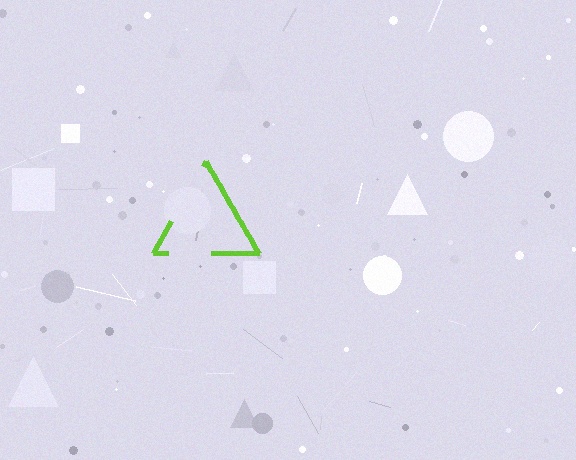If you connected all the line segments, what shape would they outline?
They would outline a triangle.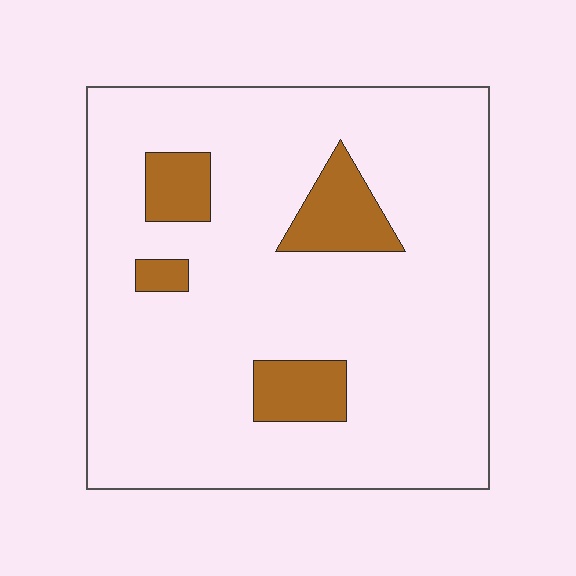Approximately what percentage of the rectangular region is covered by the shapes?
Approximately 10%.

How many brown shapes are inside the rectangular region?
4.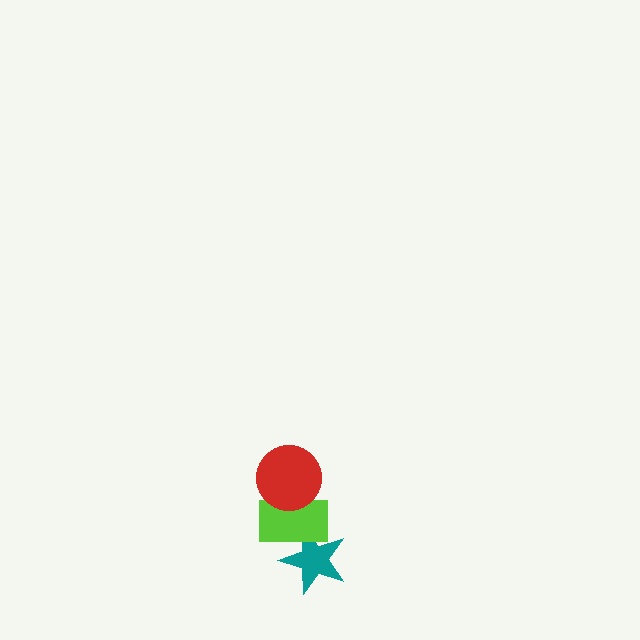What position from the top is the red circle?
The red circle is 1st from the top.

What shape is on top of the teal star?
The lime rectangle is on top of the teal star.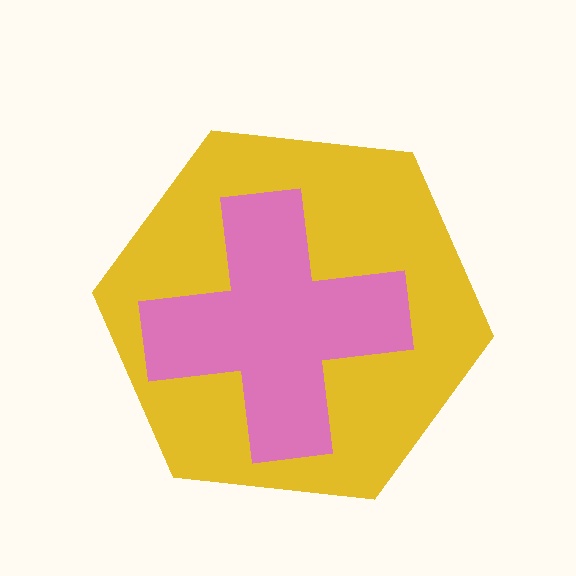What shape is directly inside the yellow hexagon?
The pink cross.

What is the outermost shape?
The yellow hexagon.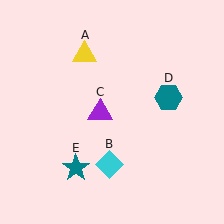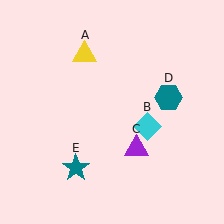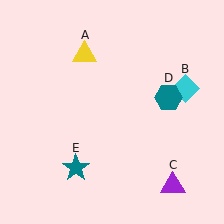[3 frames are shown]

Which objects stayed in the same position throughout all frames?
Yellow triangle (object A) and teal hexagon (object D) and teal star (object E) remained stationary.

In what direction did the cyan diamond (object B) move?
The cyan diamond (object B) moved up and to the right.